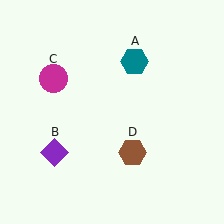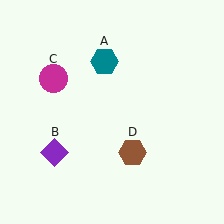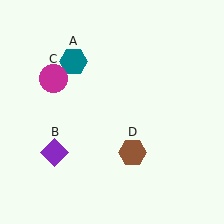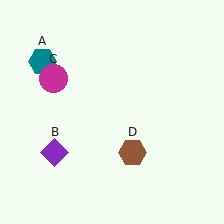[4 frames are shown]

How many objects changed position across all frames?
1 object changed position: teal hexagon (object A).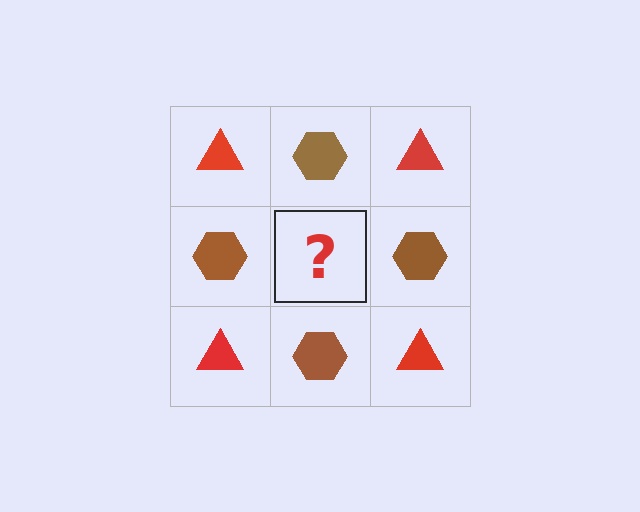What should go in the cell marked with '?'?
The missing cell should contain a red triangle.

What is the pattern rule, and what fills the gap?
The rule is that it alternates red triangle and brown hexagon in a checkerboard pattern. The gap should be filled with a red triangle.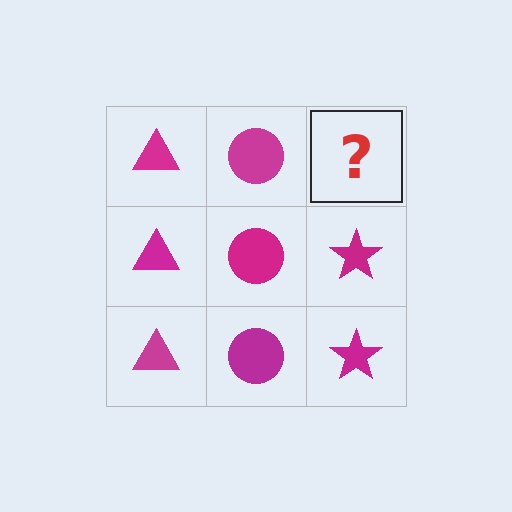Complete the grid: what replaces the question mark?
The question mark should be replaced with a magenta star.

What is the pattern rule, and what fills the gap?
The rule is that each column has a consistent shape. The gap should be filled with a magenta star.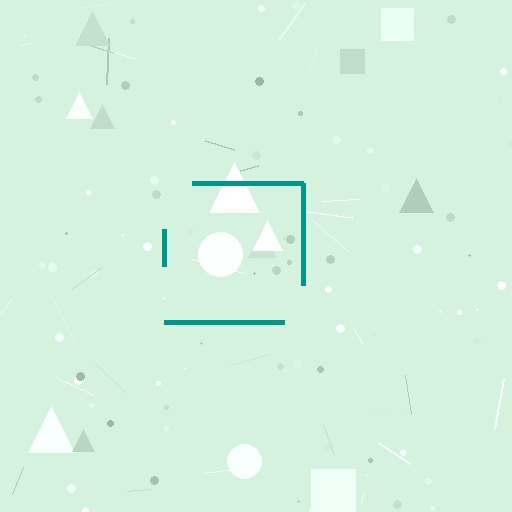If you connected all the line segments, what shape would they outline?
They would outline a square.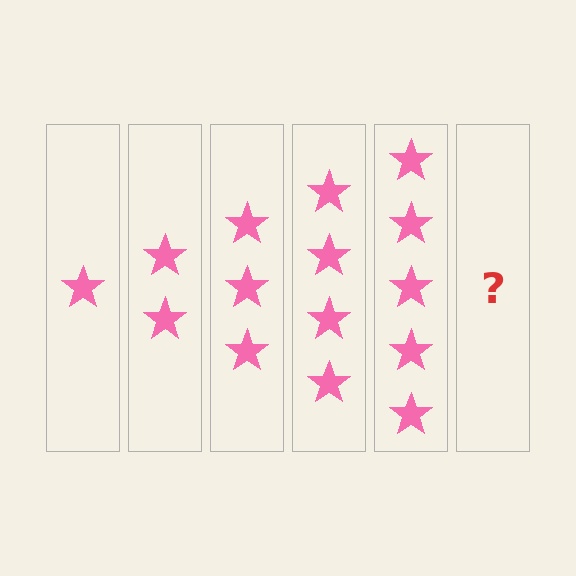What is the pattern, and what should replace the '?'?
The pattern is that each step adds one more star. The '?' should be 6 stars.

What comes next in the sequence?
The next element should be 6 stars.